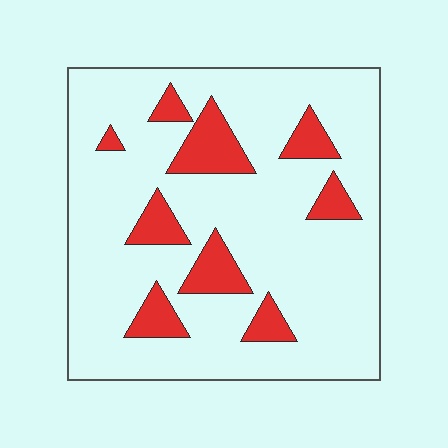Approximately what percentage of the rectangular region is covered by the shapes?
Approximately 15%.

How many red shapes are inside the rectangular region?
9.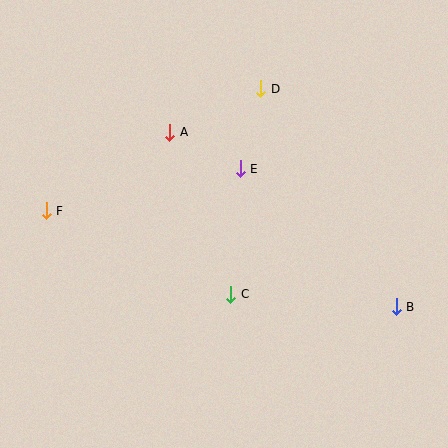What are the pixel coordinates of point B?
Point B is at (396, 307).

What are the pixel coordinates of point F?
Point F is at (46, 211).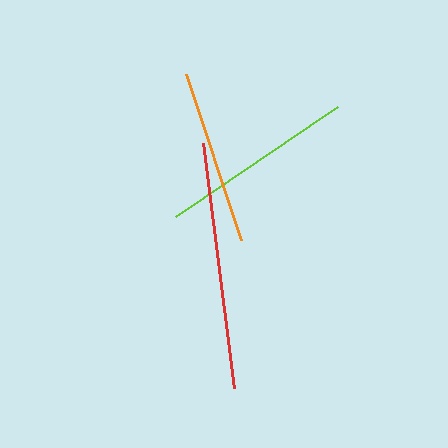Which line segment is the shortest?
The orange line is the shortest at approximately 176 pixels.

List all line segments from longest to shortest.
From longest to shortest: red, lime, orange.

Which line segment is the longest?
The red line is the longest at approximately 247 pixels.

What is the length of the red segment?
The red segment is approximately 247 pixels long.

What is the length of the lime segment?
The lime segment is approximately 196 pixels long.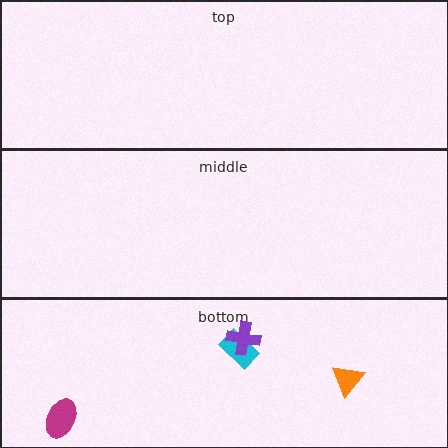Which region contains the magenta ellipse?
The bottom region.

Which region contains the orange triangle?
The bottom region.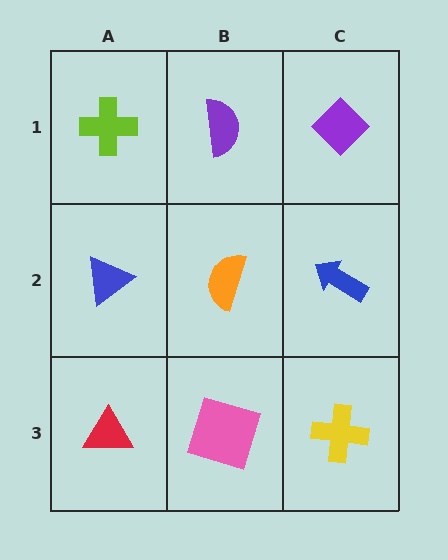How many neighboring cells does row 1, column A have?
2.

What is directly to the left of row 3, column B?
A red triangle.